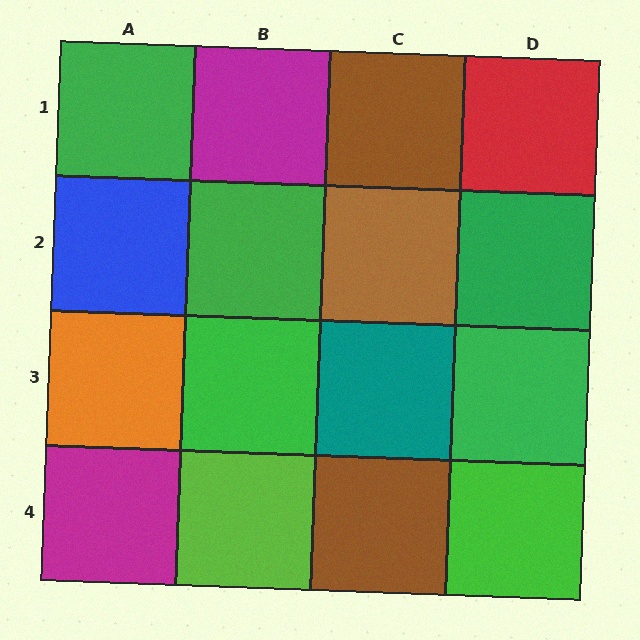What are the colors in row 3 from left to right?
Orange, green, teal, green.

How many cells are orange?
1 cell is orange.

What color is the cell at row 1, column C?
Brown.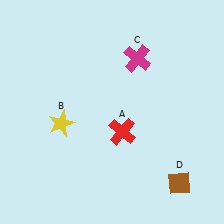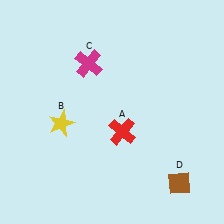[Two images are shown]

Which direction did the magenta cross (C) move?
The magenta cross (C) moved left.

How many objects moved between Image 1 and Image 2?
1 object moved between the two images.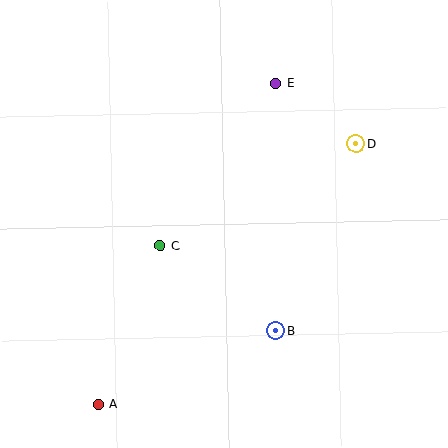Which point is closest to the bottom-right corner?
Point B is closest to the bottom-right corner.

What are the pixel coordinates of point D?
Point D is at (356, 144).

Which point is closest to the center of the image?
Point C at (160, 246) is closest to the center.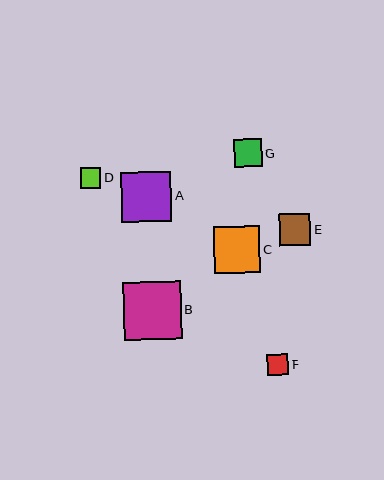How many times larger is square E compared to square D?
Square E is approximately 1.5 times the size of square D.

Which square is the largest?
Square B is the largest with a size of approximately 58 pixels.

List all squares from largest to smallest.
From largest to smallest: B, A, C, E, G, F, D.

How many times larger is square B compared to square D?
Square B is approximately 2.8 times the size of square D.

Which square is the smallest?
Square D is the smallest with a size of approximately 21 pixels.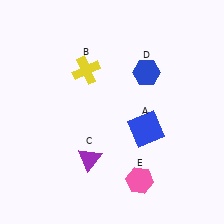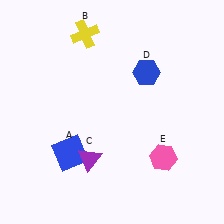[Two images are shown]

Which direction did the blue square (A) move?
The blue square (A) moved left.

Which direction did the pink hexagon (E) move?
The pink hexagon (E) moved up.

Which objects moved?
The objects that moved are: the blue square (A), the yellow cross (B), the pink hexagon (E).